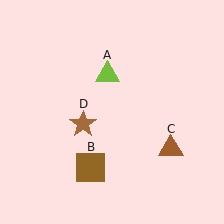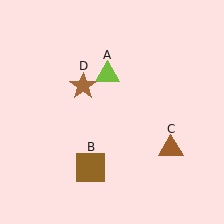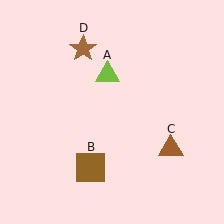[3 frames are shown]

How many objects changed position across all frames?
1 object changed position: brown star (object D).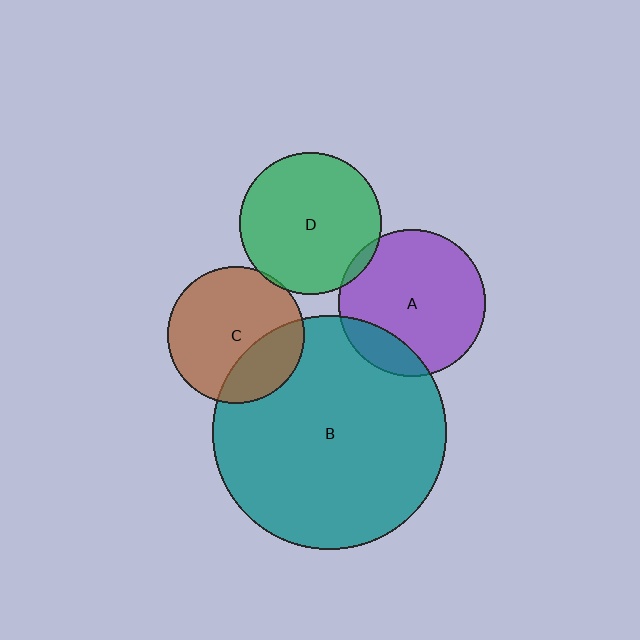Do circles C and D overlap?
Yes.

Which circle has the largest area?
Circle B (teal).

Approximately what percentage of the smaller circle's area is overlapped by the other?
Approximately 5%.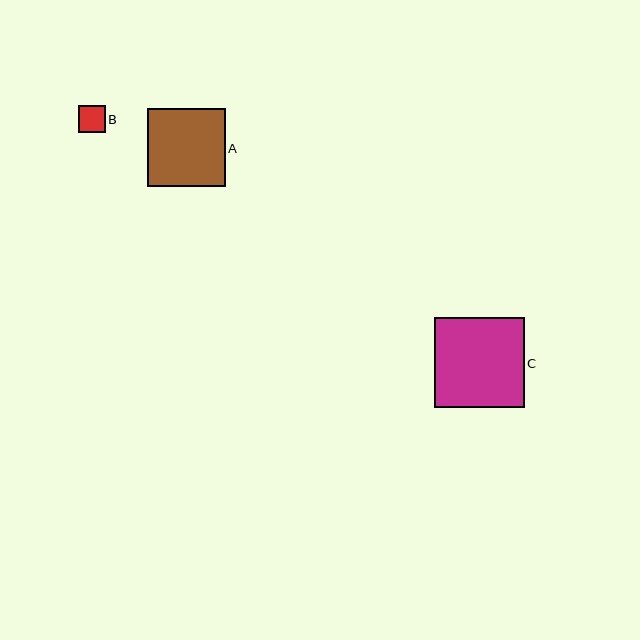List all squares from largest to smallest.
From largest to smallest: C, A, B.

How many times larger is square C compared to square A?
Square C is approximately 1.1 times the size of square A.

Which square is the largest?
Square C is the largest with a size of approximately 90 pixels.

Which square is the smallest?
Square B is the smallest with a size of approximately 27 pixels.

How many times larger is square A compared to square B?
Square A is approximately 2.9 times the size of square B.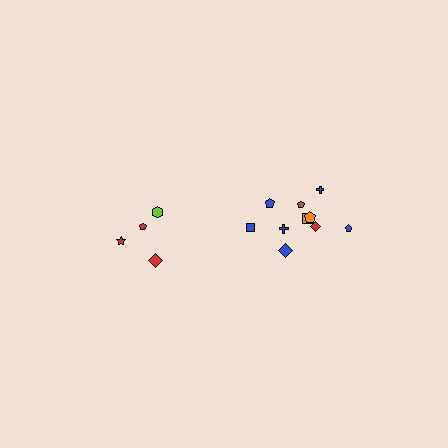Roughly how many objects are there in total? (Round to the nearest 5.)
Roughly 15 objects in total.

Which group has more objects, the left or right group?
The right group.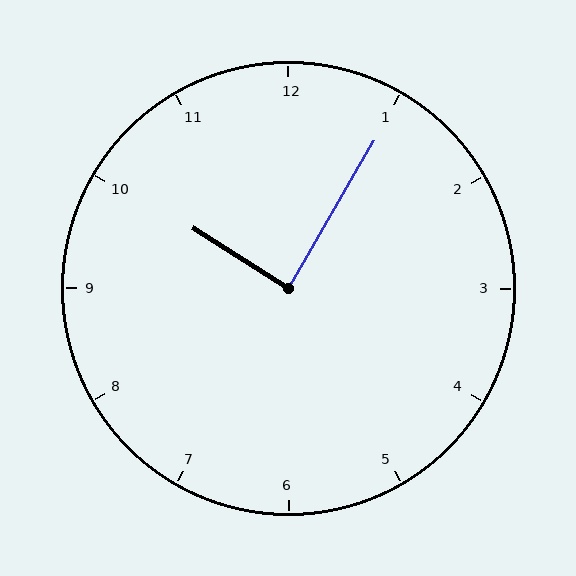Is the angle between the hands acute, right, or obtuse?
It is right.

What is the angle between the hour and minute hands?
Approximately 88 degrees.